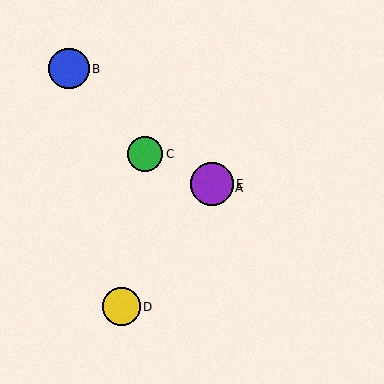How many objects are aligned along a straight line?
3 objects (A, C, E) are aligned along a straight line.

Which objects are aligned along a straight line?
Objects A, C, E are aligned along a straight line.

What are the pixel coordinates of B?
Object B is at (69, 69).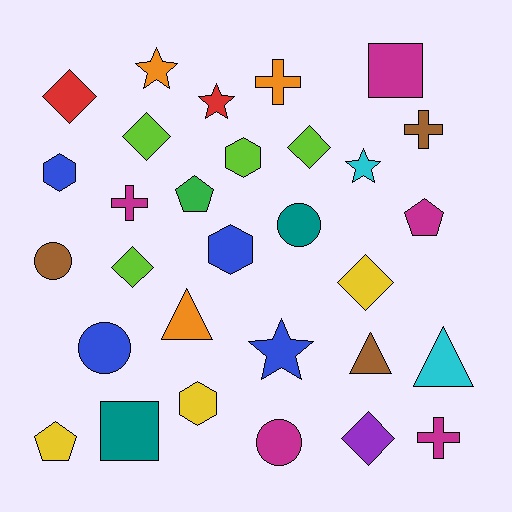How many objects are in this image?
There are 30 objects.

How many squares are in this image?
There are 2 squares.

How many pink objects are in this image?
There are no pink objects.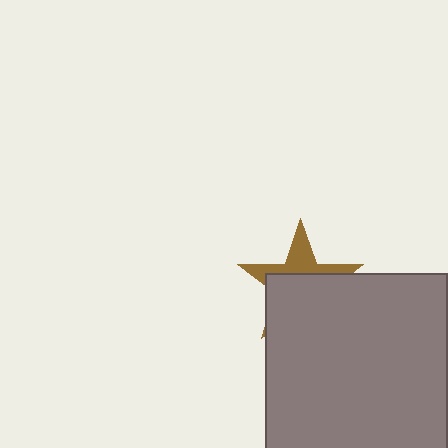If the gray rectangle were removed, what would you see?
You would see the complete brown star.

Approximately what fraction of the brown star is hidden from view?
Roughly 62% of the brown star is hidden behind the gray rectangle.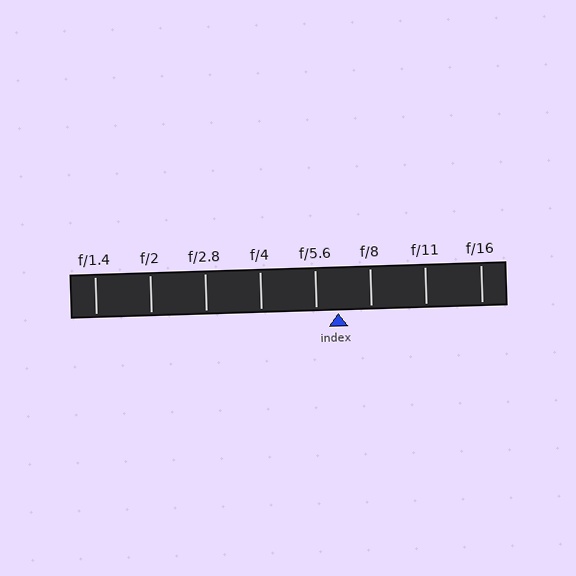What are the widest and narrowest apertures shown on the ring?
The widest aperture shown is f/1.4 and the narrowest is f/16.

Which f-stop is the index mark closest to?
The index mark is closest to f/5.6.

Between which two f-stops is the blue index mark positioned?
The index mark is between f/5.6 and f/8.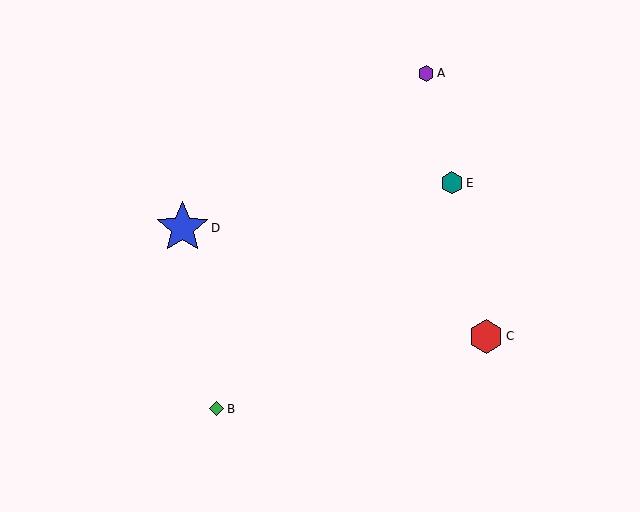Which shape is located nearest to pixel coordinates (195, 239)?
The blue star (labeled D) at (182, 228) is nearest to that location.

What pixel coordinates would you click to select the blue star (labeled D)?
Click at (182, 228) to select the blue star D.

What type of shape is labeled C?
Shape C is a red hexagon.